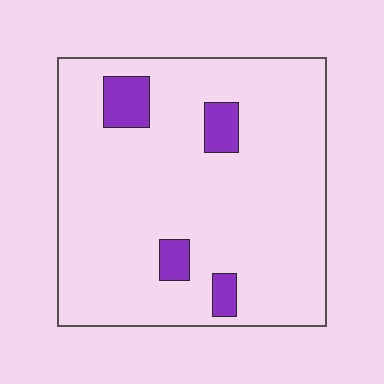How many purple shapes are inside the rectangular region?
4.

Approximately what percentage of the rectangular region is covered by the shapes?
Approximately 10%.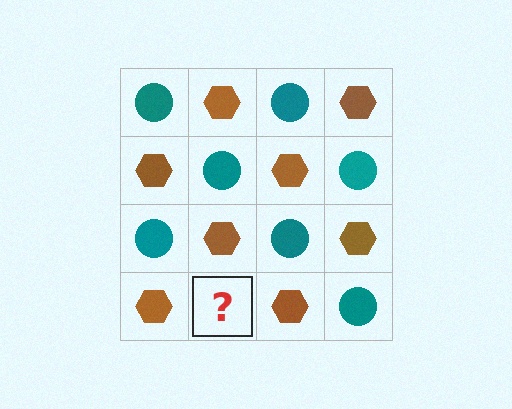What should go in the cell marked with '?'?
The missing cell should contain a teal circle.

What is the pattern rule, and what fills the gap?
The rule is that it alternates teal circle and brown hexagon in a checkerboard pattern. The gap should be filled with a teal circle.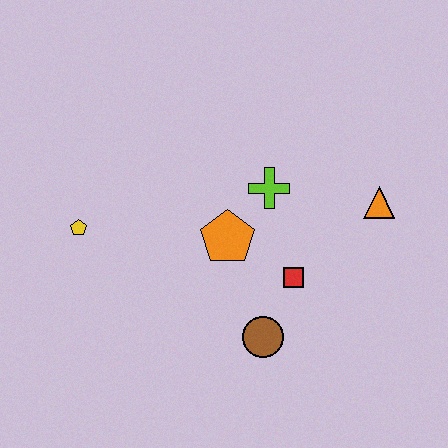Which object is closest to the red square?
The brown circle is closest to the red square.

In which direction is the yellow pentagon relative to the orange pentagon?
The yellow pentagon is to the left of the orange pentagon.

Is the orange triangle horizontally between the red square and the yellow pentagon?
No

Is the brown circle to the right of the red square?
No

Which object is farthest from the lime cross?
The yellow pentagon is farthest from the lime cross.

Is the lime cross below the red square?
No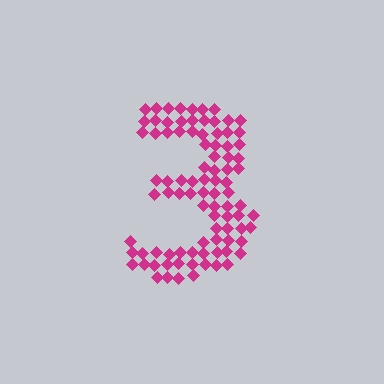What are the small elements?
The small elements are diamonds.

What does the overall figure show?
The overall figure shows the digit 3.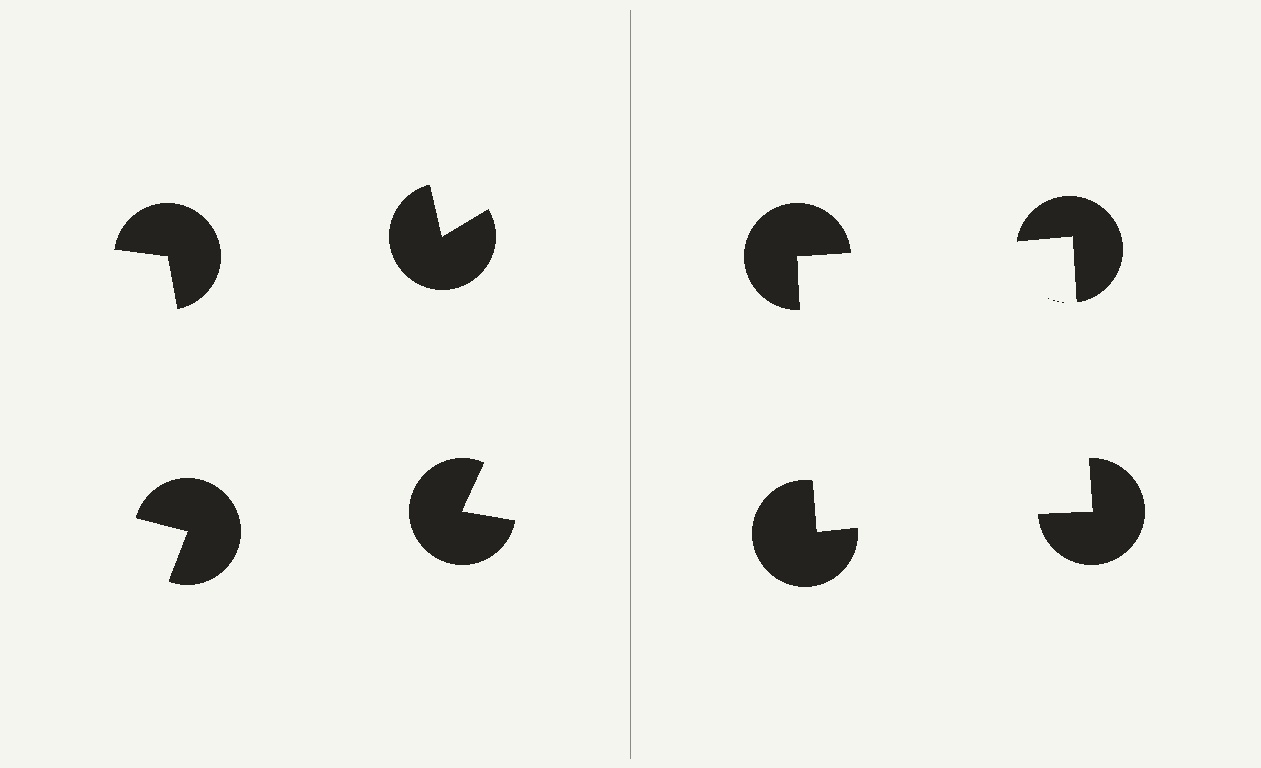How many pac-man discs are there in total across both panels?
8 — 4 on each side.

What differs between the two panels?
The pac-man discs are positioned identically on both sides; only the wedge orientations differ. On the right they align to a square; on the left they are misaligned.